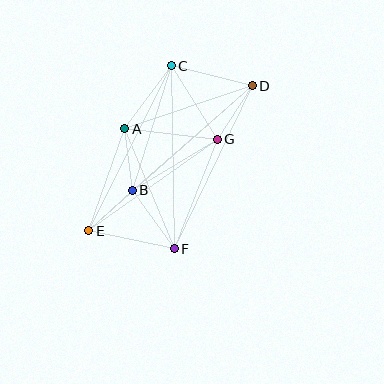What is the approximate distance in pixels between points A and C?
The distance between A and C is approximately 78 pixels.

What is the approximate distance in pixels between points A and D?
The distance between A and D is approximately 135 pixels.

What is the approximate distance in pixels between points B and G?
The distance between B and G is approximately 99 pixels.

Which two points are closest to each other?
Points B and E are closest to each other.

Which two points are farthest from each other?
Points D and E are farthest from each other.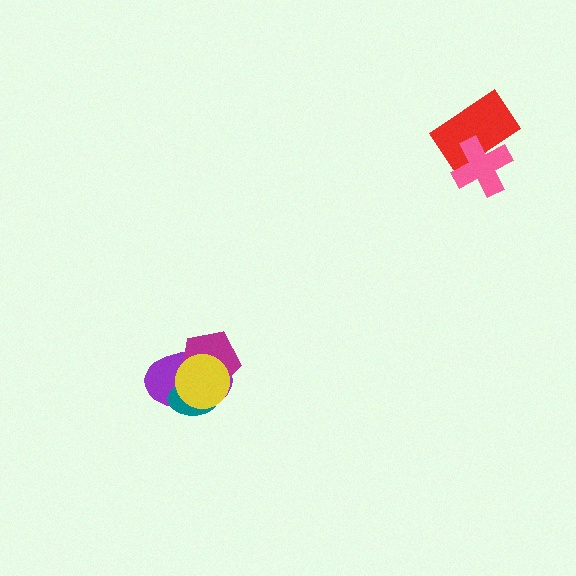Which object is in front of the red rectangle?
The pink cross is in front of the red rectangle.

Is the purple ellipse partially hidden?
Yes, it is partially covered by another shape.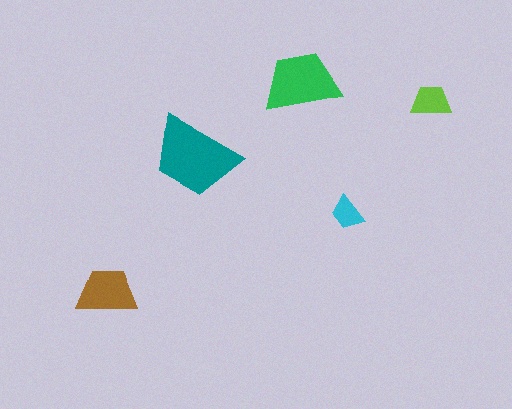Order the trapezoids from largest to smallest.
the teal one, the green one, the brown one, the lime one, the cyan one.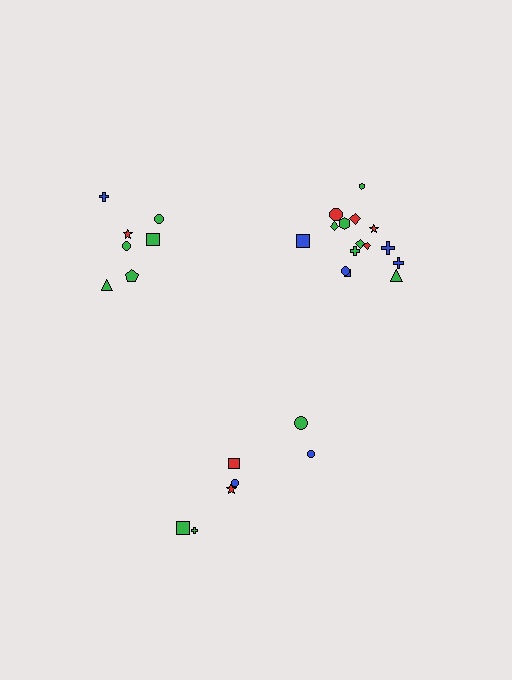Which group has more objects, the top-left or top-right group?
The top-right group.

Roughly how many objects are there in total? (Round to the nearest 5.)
Roughly 30 objects in total.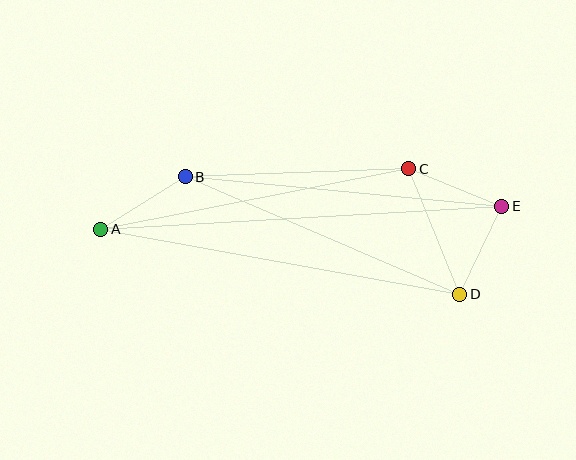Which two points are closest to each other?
Points D and E are closest to each other.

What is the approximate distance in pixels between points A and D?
The distance between A and D is approximately 365 pixels.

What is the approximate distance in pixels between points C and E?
The distance between C and E is approximately 100 pixels.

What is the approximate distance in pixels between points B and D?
The distance between B and D is approximately 299 pixels.